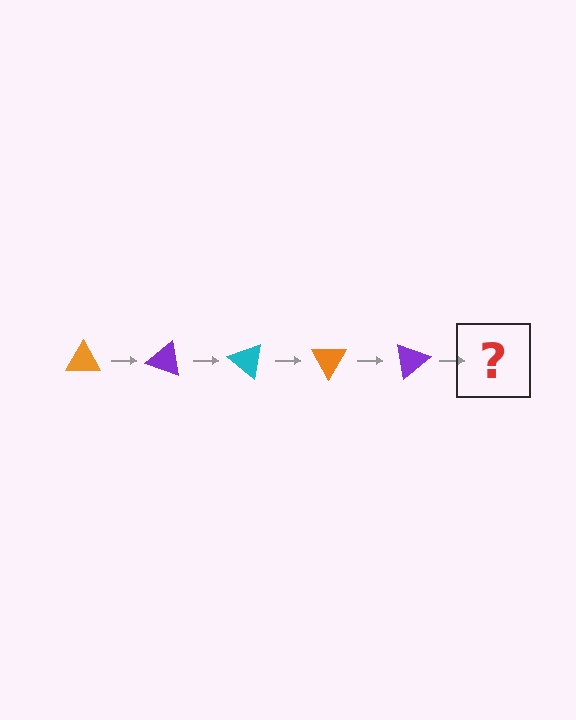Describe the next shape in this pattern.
It should be a cyan triangle, rotated 100 degrees from the start.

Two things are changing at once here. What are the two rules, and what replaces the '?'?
The two rules are that it rotates 20 degrees each step and the color cycles through orange, purple, and cyan. The '?' should be a cyan triangle, rotated 100 degrees from the start.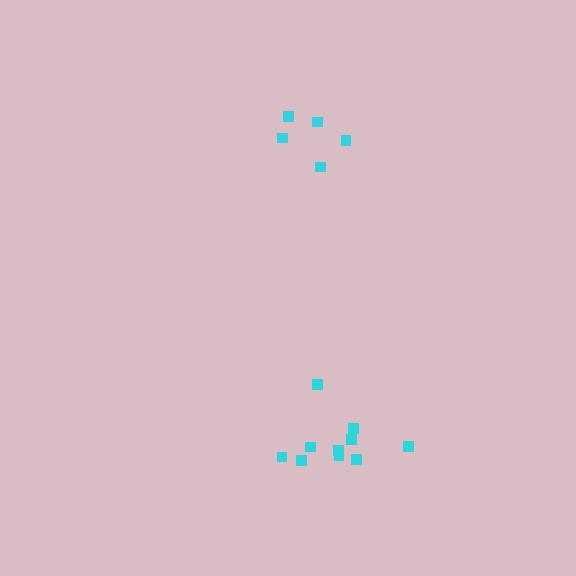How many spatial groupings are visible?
There are 2 spatial groupings.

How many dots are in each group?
Group 1: 10 dots, Group 2: 5 dots (15 total).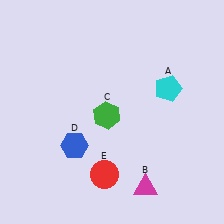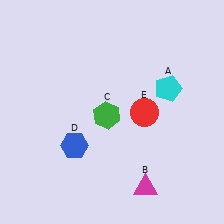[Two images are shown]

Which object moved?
The red circle (E) moved up.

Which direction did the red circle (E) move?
The red circle (E) moved up.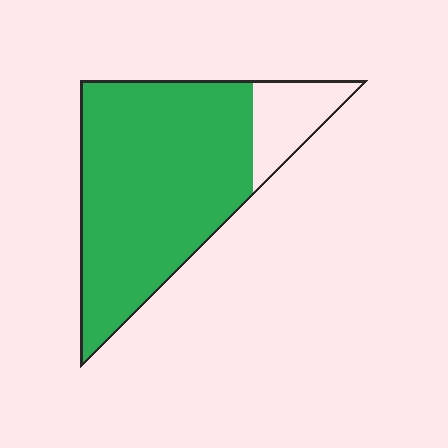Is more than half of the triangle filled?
Yes.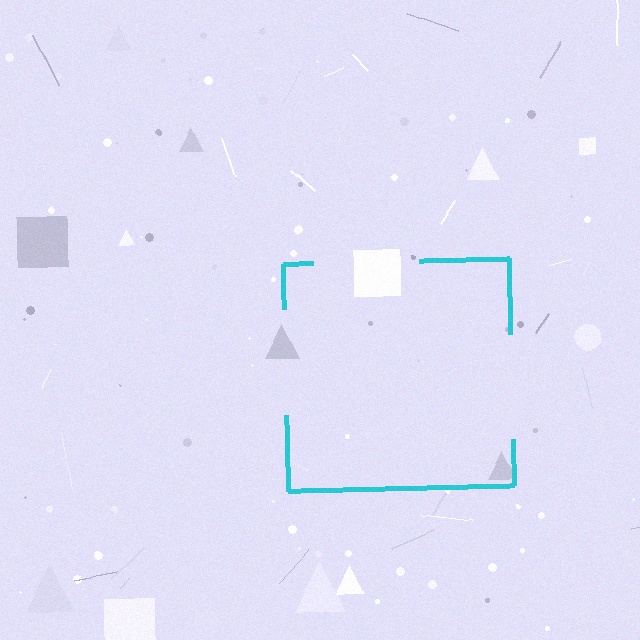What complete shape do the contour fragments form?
The contour fragments form a square.